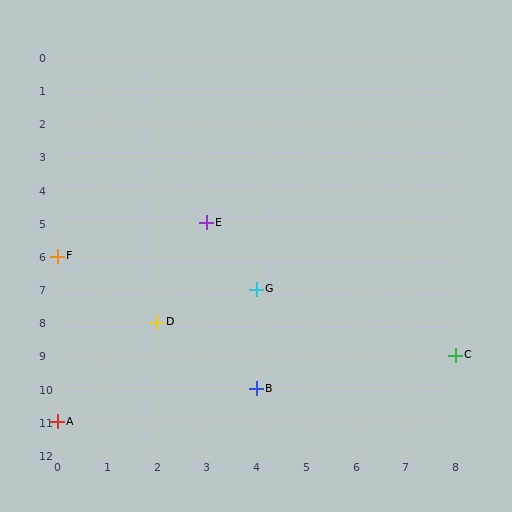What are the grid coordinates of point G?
Point G is at grid coordinates (4, 7).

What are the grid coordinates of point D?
Point D is at grid coordinates (2, 8).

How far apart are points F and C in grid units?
Points F and C are 8 columns and 3 rows apart (about 8.5 grid units diagonally).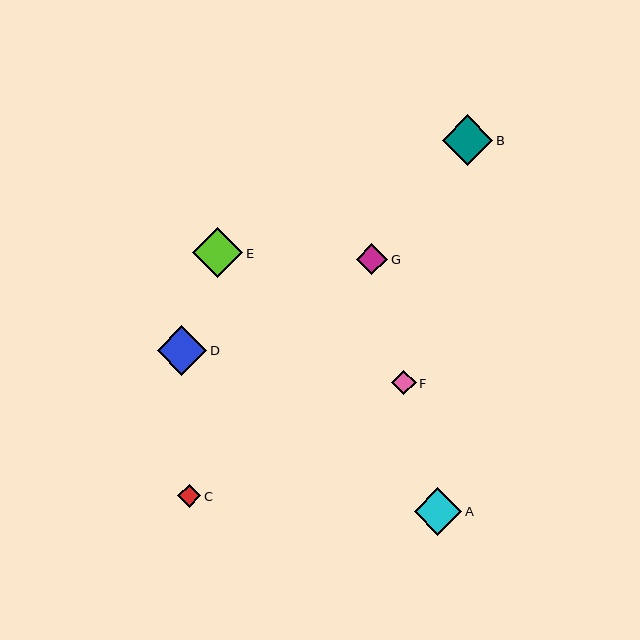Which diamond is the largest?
Diamond E is the largest with a size of approximately 50 pixels.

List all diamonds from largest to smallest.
From largest to smallest: E, B, D, A, G, F, C.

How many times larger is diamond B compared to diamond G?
Diamond B is approximately 1.6 times the size of diamond G.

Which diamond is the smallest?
Diamond C is the smallest with a size of approximately 23 pixels.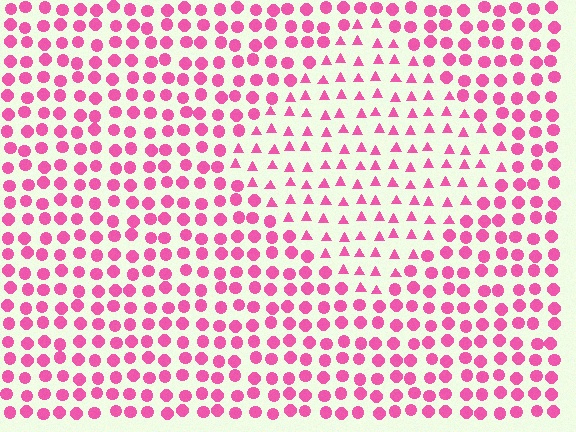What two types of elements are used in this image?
The image uses triangles inside the diamond region and circles outside it.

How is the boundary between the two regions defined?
The boundary is defined by a change in element shape: triangles inside vs. circles outside. All elements share the same color and spacing.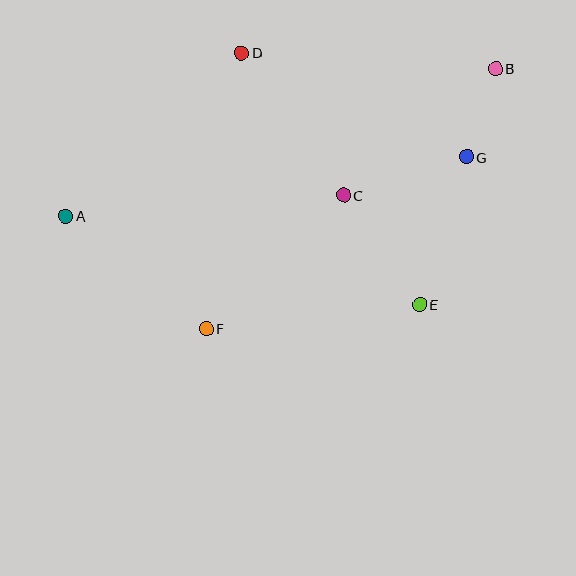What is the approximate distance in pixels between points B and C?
The distance between B and C is approximately 198 pixels.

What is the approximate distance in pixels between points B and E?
The distance between B and E is approximately 247 pixels.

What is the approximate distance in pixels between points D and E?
The distance between D and E is approximately 308 pixels.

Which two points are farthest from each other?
Points A and B are farthest from each other.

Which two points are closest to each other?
Points B and G are closest to each other.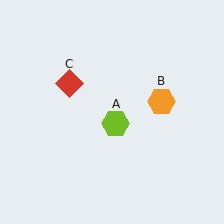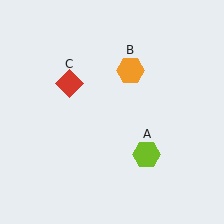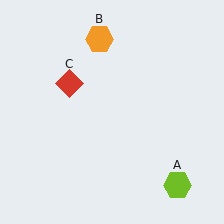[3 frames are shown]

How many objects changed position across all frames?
2 objects changed position: lime hexagon (object A), orange hexagon (object B).